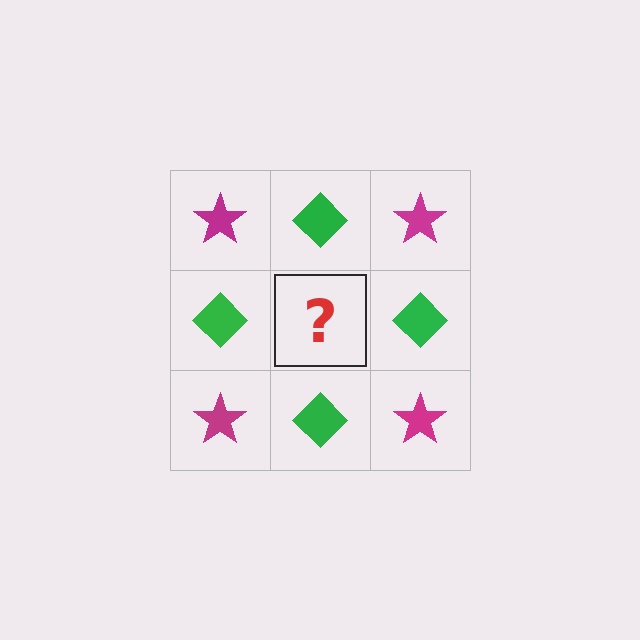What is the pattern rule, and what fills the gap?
The rule is that it alternates magenta star and green diamond in a checkerboard pattern. The gap should be filled with a magenta star.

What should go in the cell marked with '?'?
The missing cell should contain a magenta star.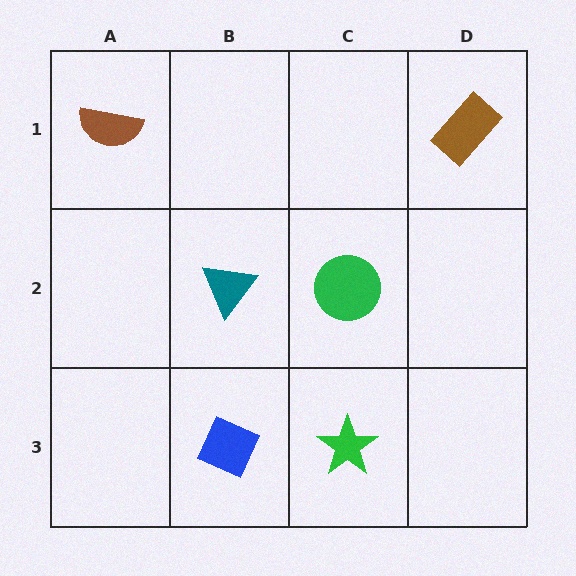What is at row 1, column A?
A brown semicircle.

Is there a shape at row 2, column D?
No, that cell is empty.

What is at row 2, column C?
A green circle.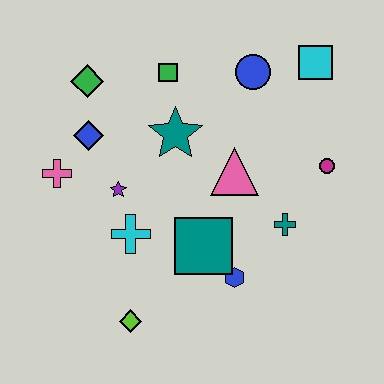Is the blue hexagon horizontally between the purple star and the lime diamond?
No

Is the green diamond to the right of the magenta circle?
No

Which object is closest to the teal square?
The blue hexagon is closest to the teal square.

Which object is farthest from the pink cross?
The cyan square is farthest from the pink cross.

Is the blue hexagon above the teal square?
No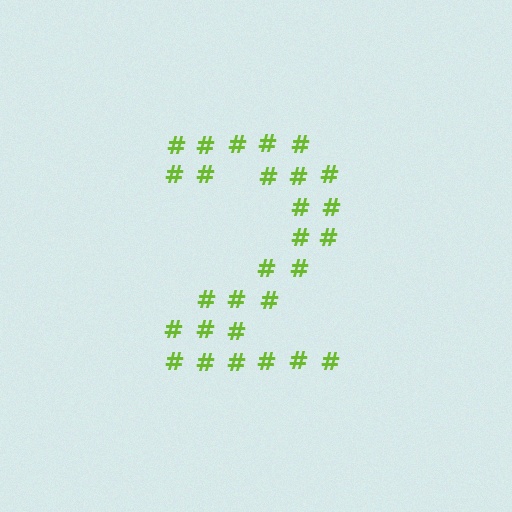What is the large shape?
The large shape is the digit 2.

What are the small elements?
The small elements are hash symbols.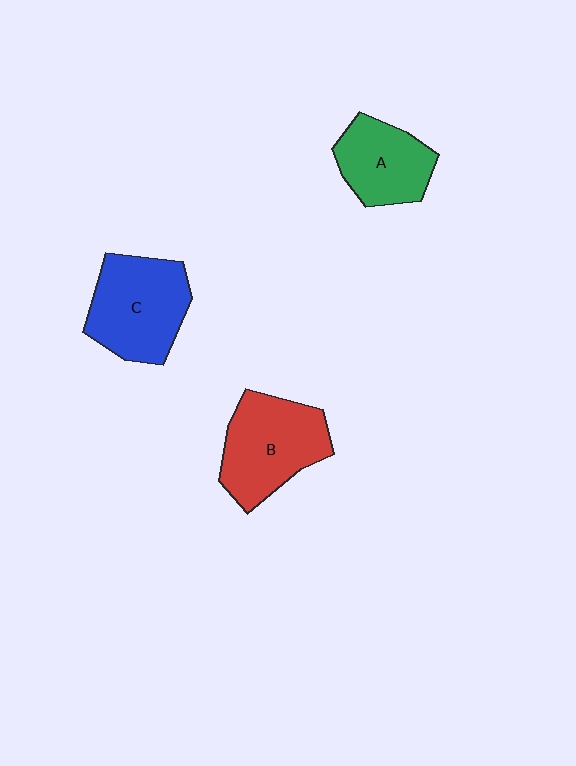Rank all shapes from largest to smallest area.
From largest to smallest: C (blue), B (red), A (green).